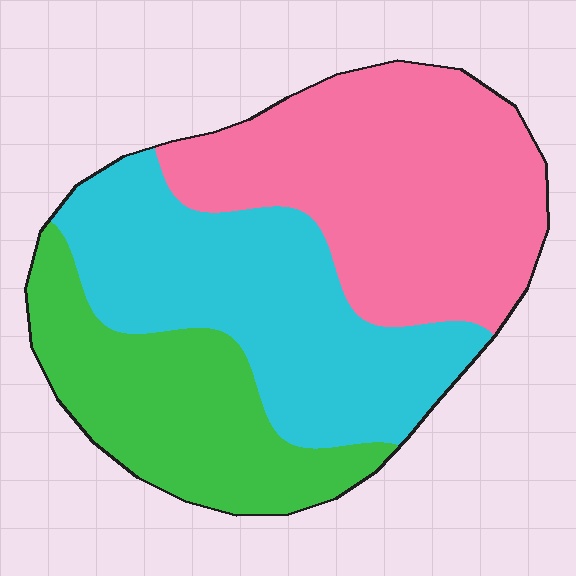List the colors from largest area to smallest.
From largest to smallest: pink, cyan, green.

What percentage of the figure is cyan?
Cyan takes up between a quarter and a half of the figure.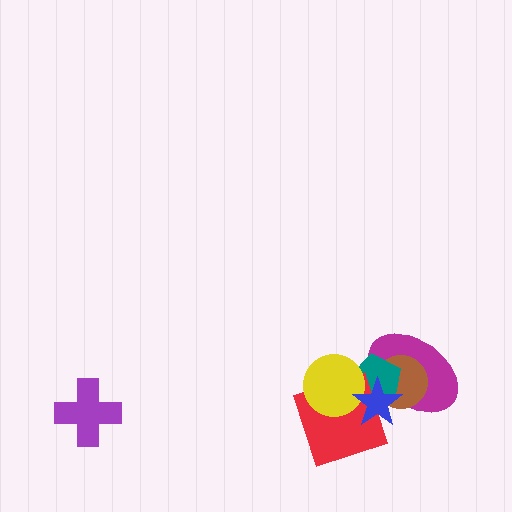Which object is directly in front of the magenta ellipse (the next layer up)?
The brown circle is directly in front of the magenta ellipse.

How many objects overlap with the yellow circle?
3 objects overlap with the yellow circle.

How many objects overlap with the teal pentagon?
5 objects overlap with the teal pentagon.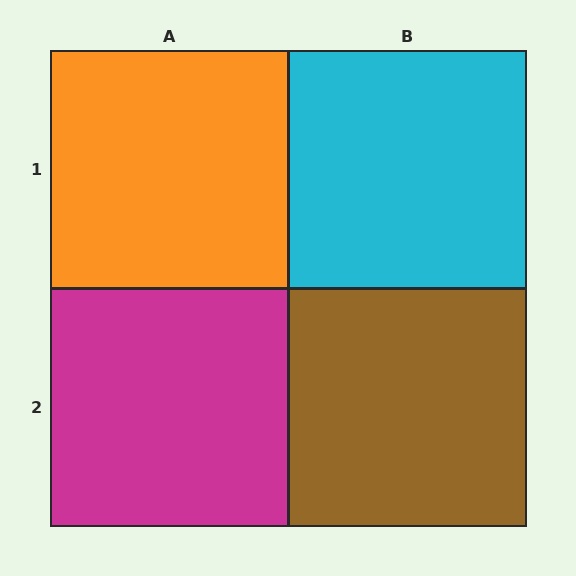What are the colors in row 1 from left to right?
Orange, cyan.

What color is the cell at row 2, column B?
Brown.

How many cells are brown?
1 cell is brown.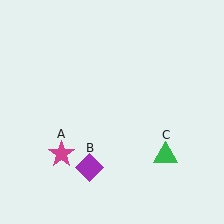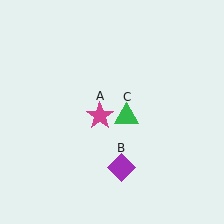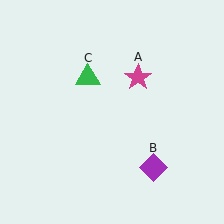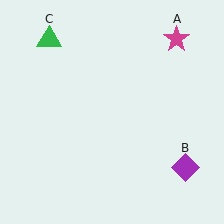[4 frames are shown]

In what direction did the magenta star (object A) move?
The magenta star (object A) moved up and to the right.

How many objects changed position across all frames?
3 objects changed position: magenta star (object A), purple diamond (object B), green triangle (object C).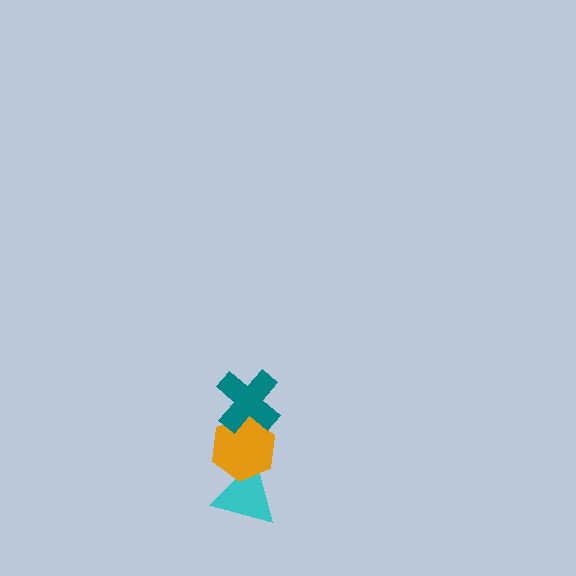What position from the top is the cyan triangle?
The cyan triangle is 3rd from the top.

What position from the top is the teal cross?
The teal cross is 1st from the top.